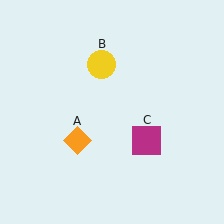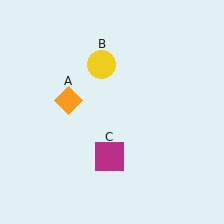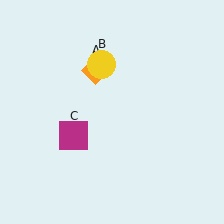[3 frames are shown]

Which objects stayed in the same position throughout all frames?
Yellow circle (object B) remained stationary.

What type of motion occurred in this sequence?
The orange diamond (object A), magenta square (object C) rotated clockwise around the center of the scene.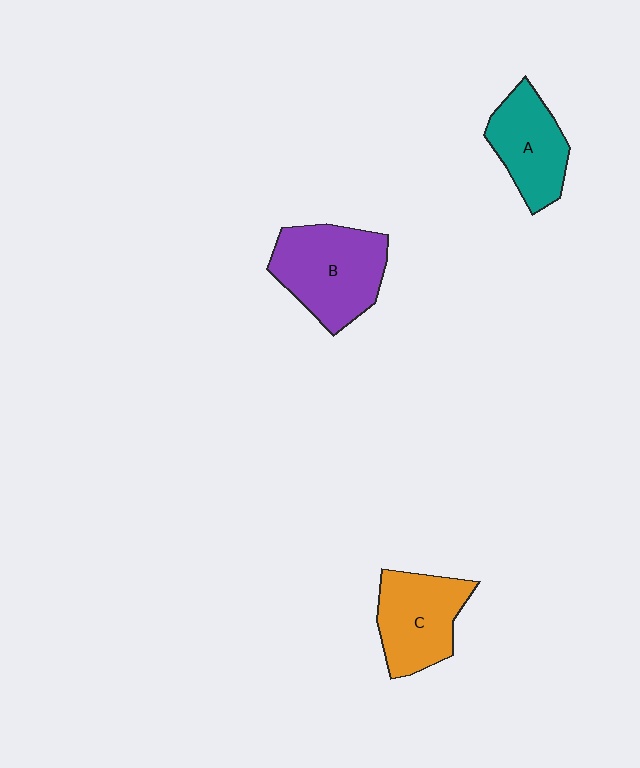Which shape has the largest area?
Shape B (purple).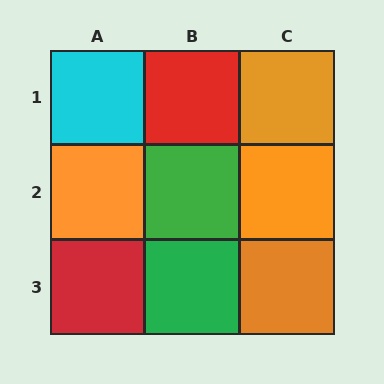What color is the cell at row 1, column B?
Red.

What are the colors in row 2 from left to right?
Orange, green, orange.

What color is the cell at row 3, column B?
Green.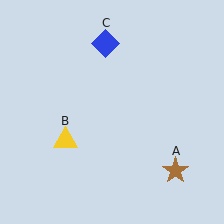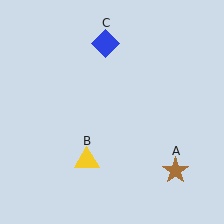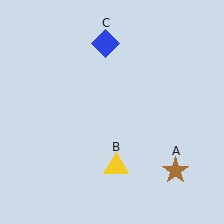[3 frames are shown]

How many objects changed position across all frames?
1 object changed position: yellow triangle (object B).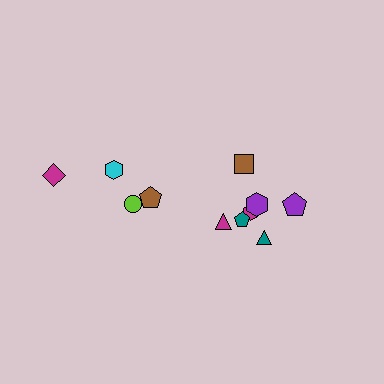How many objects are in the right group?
There are 7 objects.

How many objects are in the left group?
There are 4 objects.